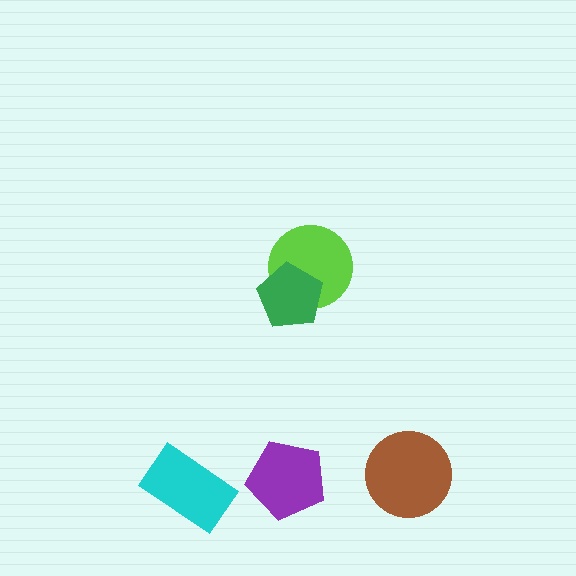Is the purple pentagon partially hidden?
No, no other shape covers it.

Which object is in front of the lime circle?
The green pentagon is in front of the lime circle.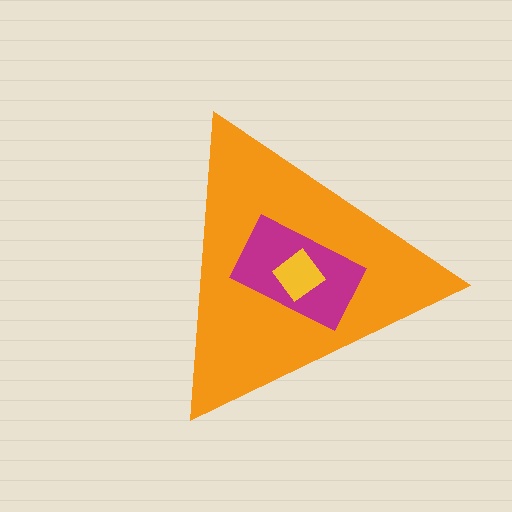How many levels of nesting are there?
3.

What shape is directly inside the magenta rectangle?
The yellow diamond.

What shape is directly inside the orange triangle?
The magenta rectangle.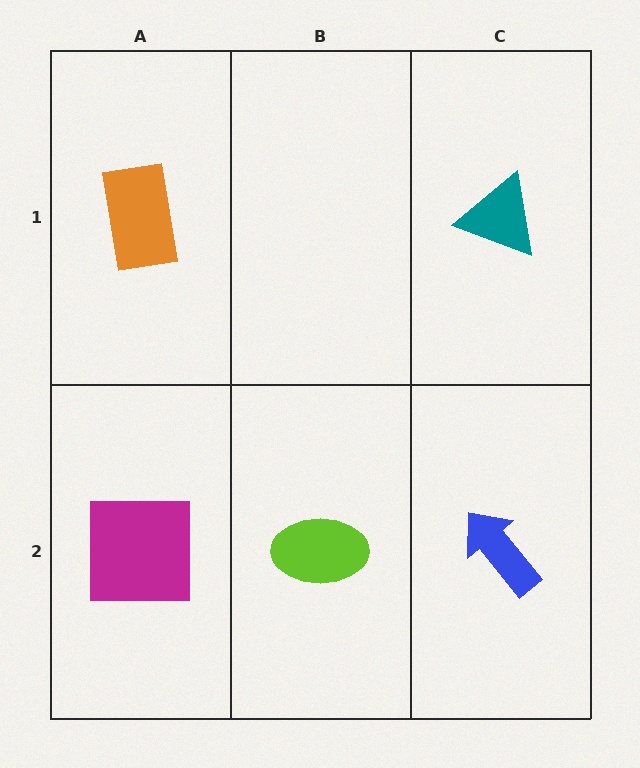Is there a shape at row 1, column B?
No, that cell is empty.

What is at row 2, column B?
A lime ellipse.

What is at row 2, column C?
A blue arrow.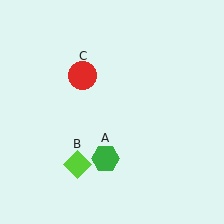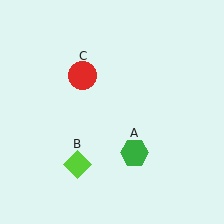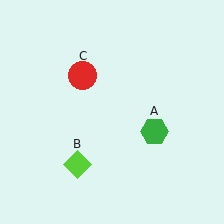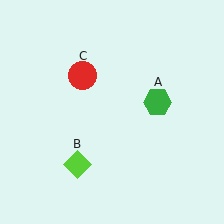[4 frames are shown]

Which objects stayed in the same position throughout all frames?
Lime diamond (object B) and red circle (object C) remained stationary.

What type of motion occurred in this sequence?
The green hexagon (object A) rotated counterclockwise around the center of the scene.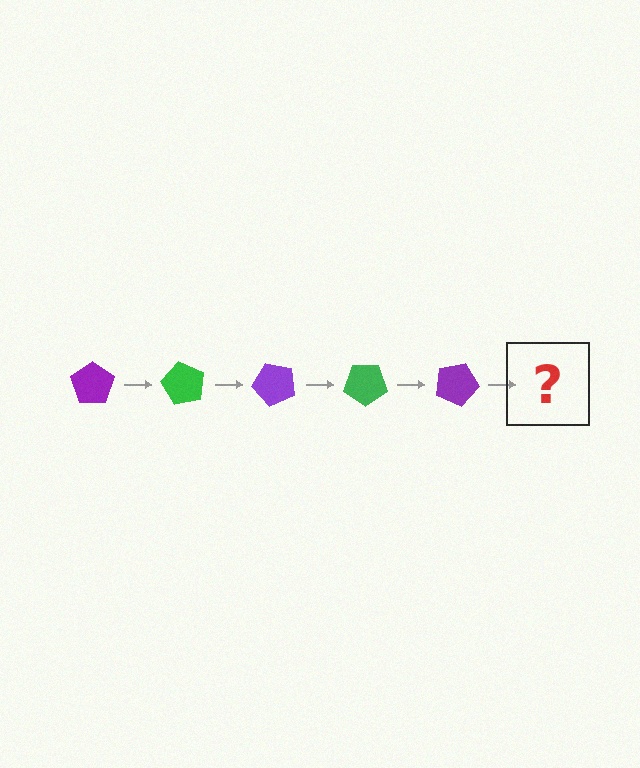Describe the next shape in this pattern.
It should be a green pentagon, rotated 300 degrees from the start.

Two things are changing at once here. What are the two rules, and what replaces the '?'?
The two rules are that it rotates 60 degrees each step and the color cycles through purple and green. The '?' should be a green pentagon, rotated 300 degrees from the start.